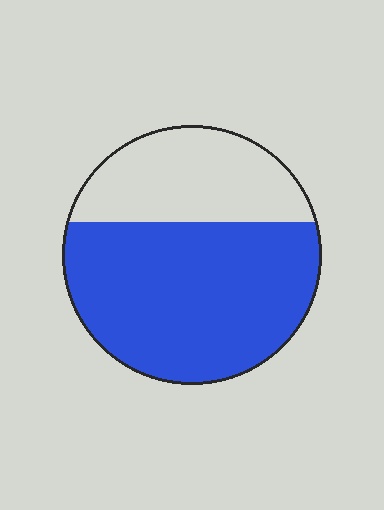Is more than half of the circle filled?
Yes.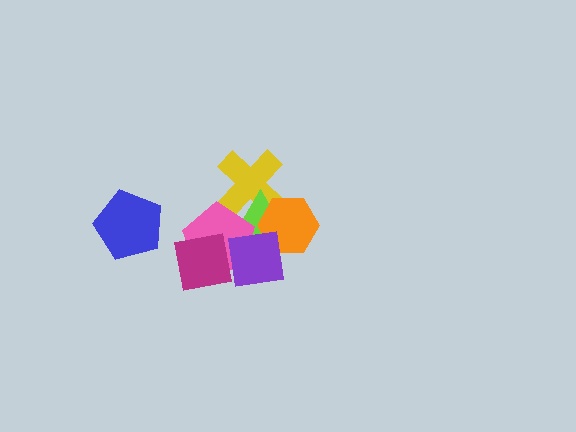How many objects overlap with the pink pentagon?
4 objects overlap with the pink pentagon.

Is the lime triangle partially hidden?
Yes, it is partially covered by another shape.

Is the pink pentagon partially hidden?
Yes, it is partially covered by another shape.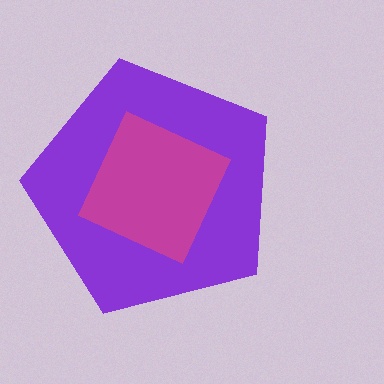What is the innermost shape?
The magenta square.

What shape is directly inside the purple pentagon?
The magenta square.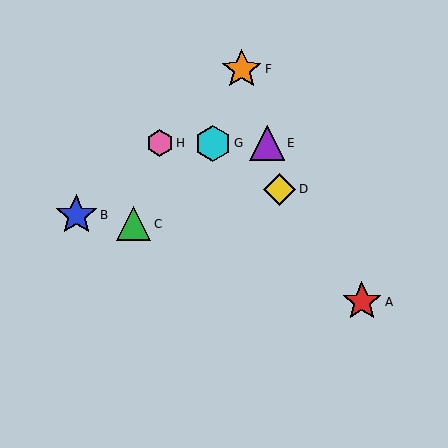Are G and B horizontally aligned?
No, G is at y≈143 and B is at y≈215.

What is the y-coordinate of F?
Object F is at y≈69.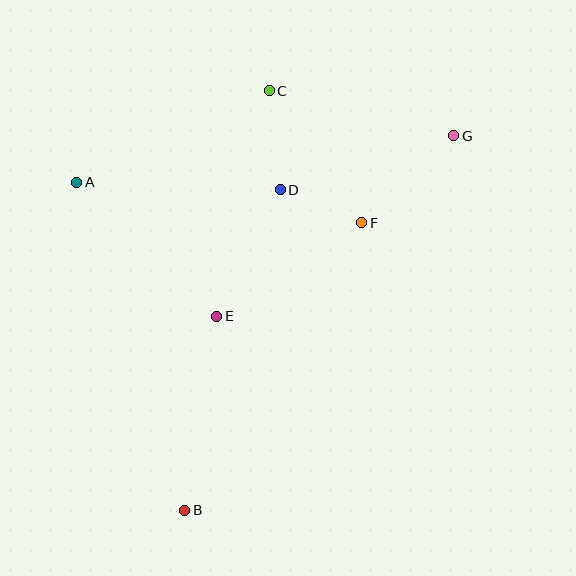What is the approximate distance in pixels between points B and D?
The distance between B and D is approximately 334 pixels.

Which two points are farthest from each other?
Points B and G are farthest from each other.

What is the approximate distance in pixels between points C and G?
The distance between C and G is approximately 190 pixels.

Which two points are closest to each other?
Points D and F are closest to each other.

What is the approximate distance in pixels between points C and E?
The distance between C and E is approximately 231 pixels.